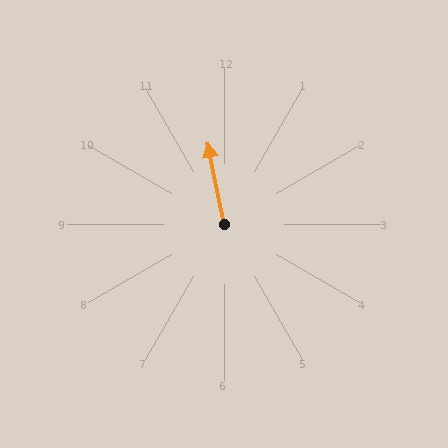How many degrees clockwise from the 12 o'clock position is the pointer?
Approximately 348 degrees.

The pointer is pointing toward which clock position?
Roughly 12 o'clock.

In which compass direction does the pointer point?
North.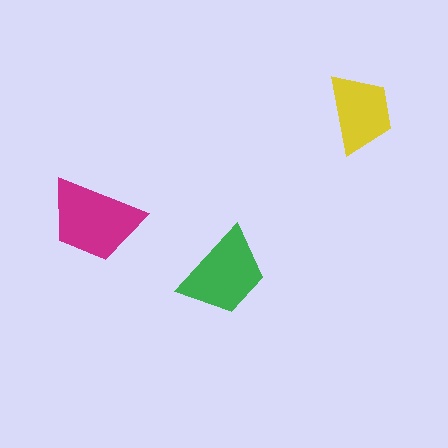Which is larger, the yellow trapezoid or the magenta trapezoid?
The magenta one.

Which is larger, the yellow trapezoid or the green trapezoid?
The green one.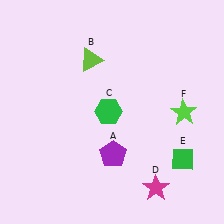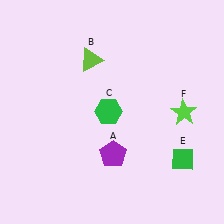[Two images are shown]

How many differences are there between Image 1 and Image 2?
There is 1 difference between the two images.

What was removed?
The magenta star (D) was removed in Image 2.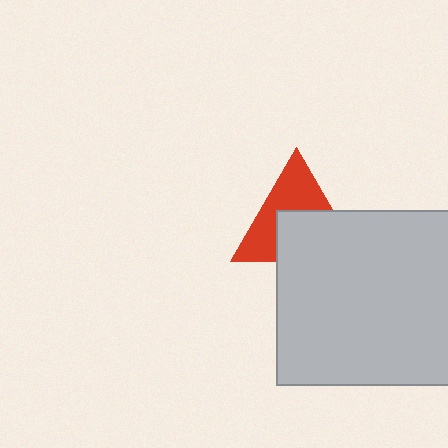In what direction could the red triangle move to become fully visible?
The red triangle could move up. That would shift it out from behind the light gray square entirely.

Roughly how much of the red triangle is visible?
About half of it is visible (roughly 51%).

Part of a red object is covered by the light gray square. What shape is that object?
It is a triangle.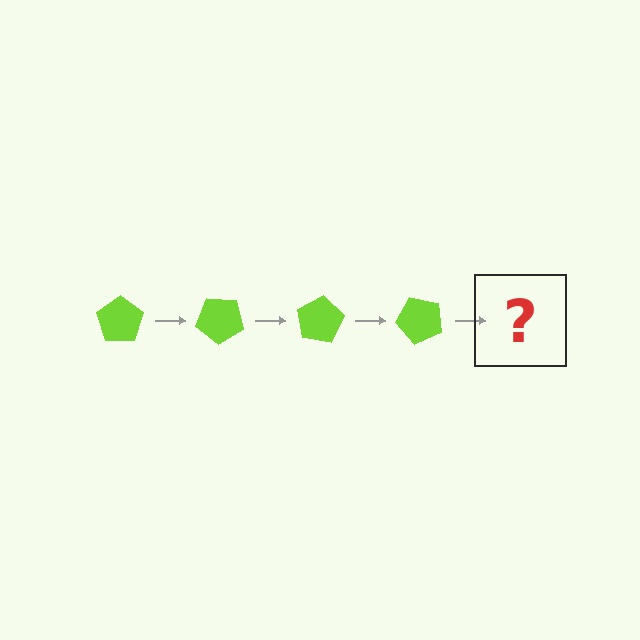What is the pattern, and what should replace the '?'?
The pattern is that the pentagon rotates 40 degrees each step. The '?' should be a lime pentagon rotated 160 degrees.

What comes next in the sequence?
The next element should be a lime pentagon rotated 160 degrees.